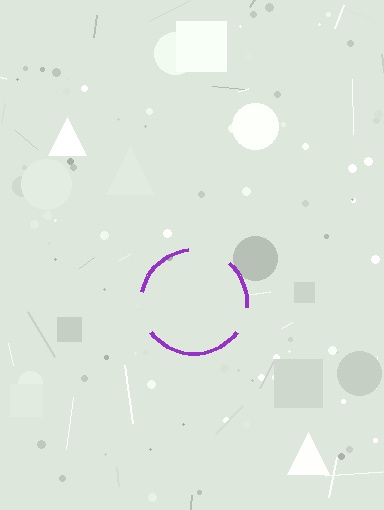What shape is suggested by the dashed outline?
The dashed outline suggests a circle.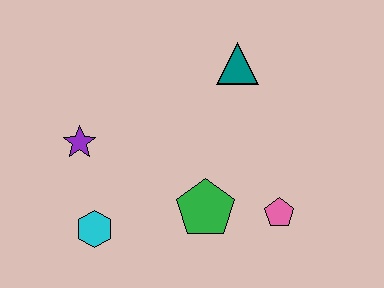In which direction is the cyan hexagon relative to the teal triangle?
The cyan hexagon is below the teal triangle.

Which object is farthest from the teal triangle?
The cyan hexagon is farthest from the teal triangle.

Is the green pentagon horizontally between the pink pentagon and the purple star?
Yes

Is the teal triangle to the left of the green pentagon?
No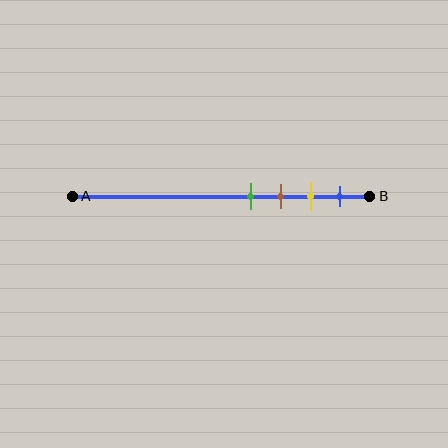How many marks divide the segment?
There are 4 marks dividing the segment.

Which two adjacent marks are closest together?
The green and brown marks are the closest adjacent pair.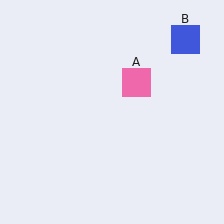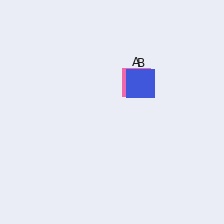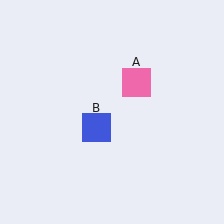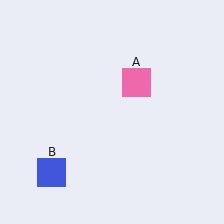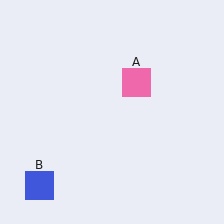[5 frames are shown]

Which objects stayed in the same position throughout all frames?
Pink square (object A) remained stationary.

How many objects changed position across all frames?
1 object changed position: blue square (object B).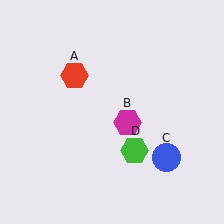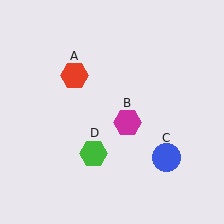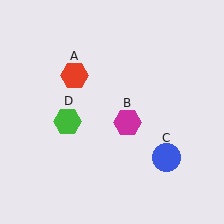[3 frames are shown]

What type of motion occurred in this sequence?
The green hexagon (object D) rotated clockwise around the center of the scene.